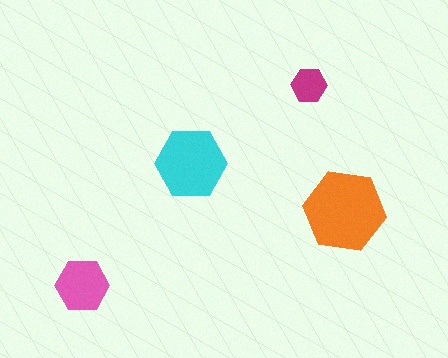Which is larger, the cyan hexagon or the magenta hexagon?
The cyan one.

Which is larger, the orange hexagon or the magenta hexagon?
The orange one.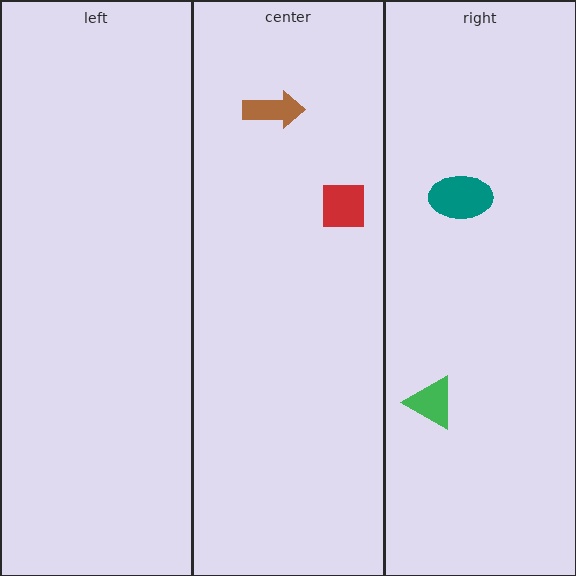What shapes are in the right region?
The green triangle, the teal ellipse.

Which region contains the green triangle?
The right region.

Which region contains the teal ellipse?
The right region.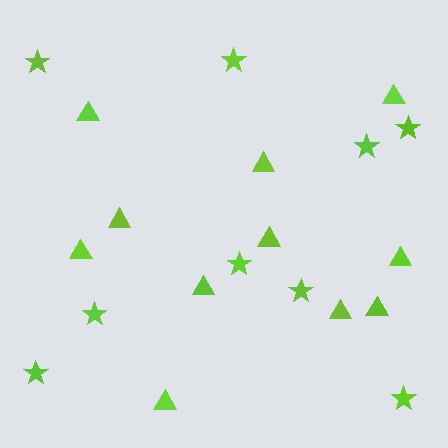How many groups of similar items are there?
There are 2 groups: one group of stars (9) and one group of triangles (11).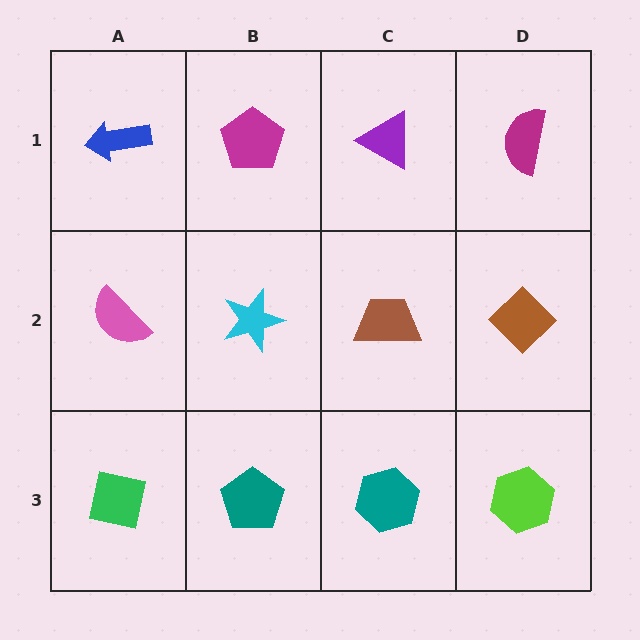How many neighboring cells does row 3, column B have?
3.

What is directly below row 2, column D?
A lime hexagon.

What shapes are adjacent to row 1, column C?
A brown trapezoid (row 2, column C), a magenta pentagon (row 1, column B), a magenta semicircle (row 1, column D).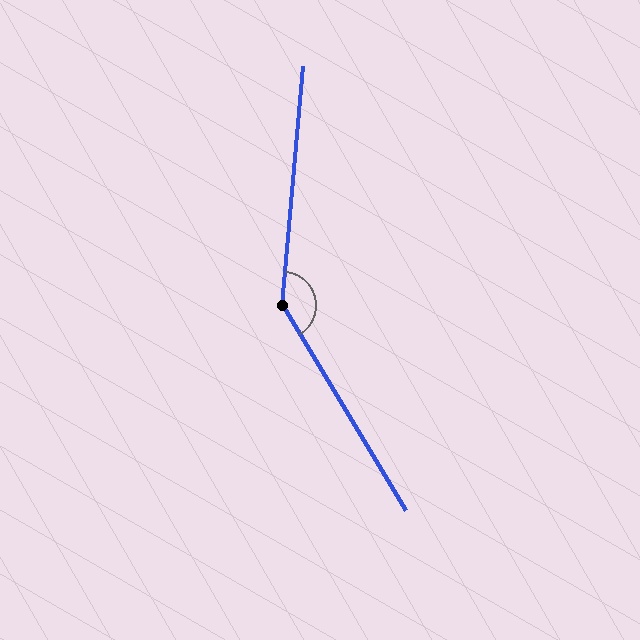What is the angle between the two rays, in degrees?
Approximately 144 degrees.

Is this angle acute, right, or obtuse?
It is obtuse.